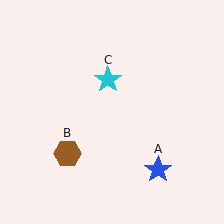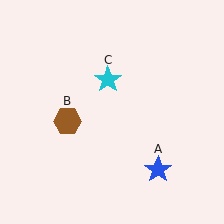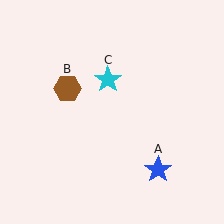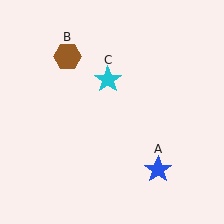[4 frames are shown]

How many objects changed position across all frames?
1 object changed position: brown hexagon (object B).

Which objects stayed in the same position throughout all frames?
Blue star (object A) and cyan star (object C) remained stationary.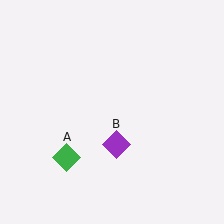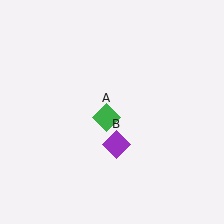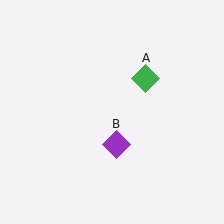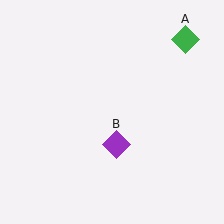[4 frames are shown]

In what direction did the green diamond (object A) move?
The green diamond (object A) moved up and to the right.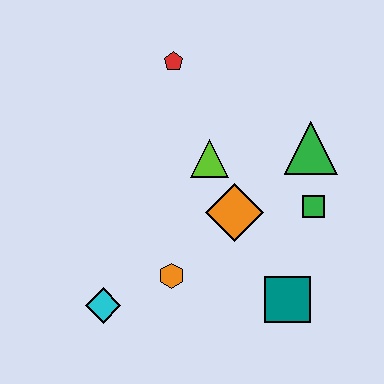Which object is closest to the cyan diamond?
The orange hexagon is closest to the cyan diamond.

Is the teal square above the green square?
No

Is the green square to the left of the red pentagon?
No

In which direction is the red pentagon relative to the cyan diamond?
The red pentagon is above the cyan diamond.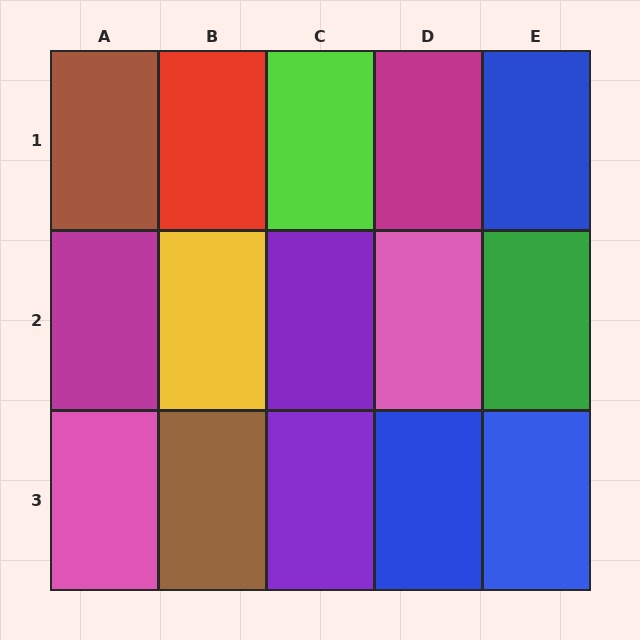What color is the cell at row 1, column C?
Lime.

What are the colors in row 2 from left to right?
Magenta, yellow, purple, pink, green.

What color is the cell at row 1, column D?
Magenta.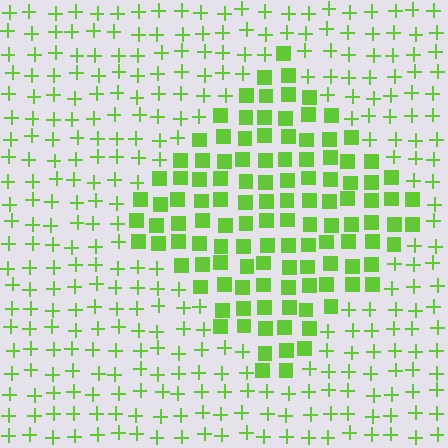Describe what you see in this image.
The image is filled with small lime elements arranged in a uniform grid. A diamond-shaped region contains squares, while the surrounding area contains plus signs. The boundary is defined purely by the change in element shape.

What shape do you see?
I see a diamond.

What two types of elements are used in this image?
The image uses squares inside the diamond region and plus signs outside it.